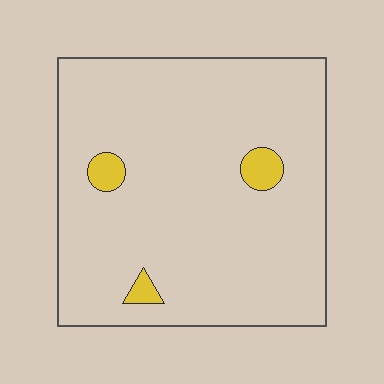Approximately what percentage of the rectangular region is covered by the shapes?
Approximately 5%.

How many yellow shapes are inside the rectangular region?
3.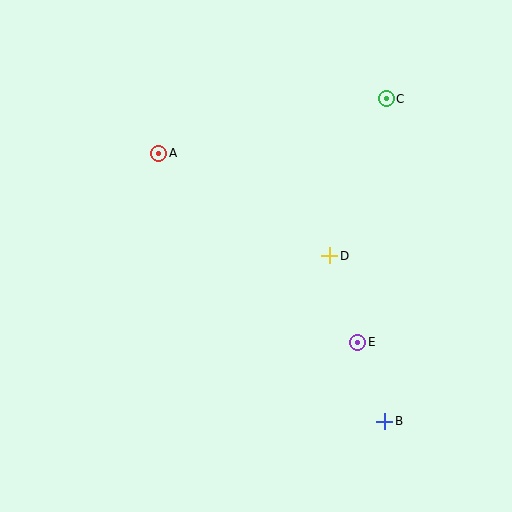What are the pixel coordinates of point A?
Point A is at (159, 153).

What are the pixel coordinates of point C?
Point C is at (386, 99).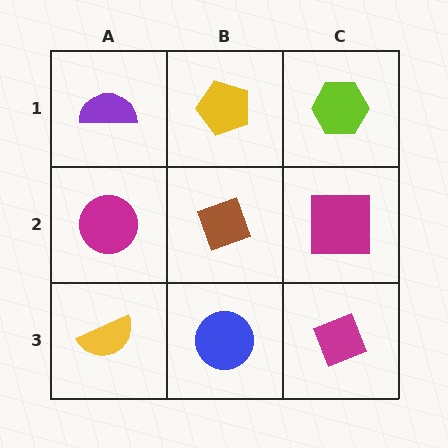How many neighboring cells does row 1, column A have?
2.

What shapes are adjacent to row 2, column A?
A purple semicircle (row 1, column A), a yellow semicircle (row 3, column A), a brown diamond (row 2, column B).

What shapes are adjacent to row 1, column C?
A magenta square (row 2, column C), a yellow pentagon (row 1, column B).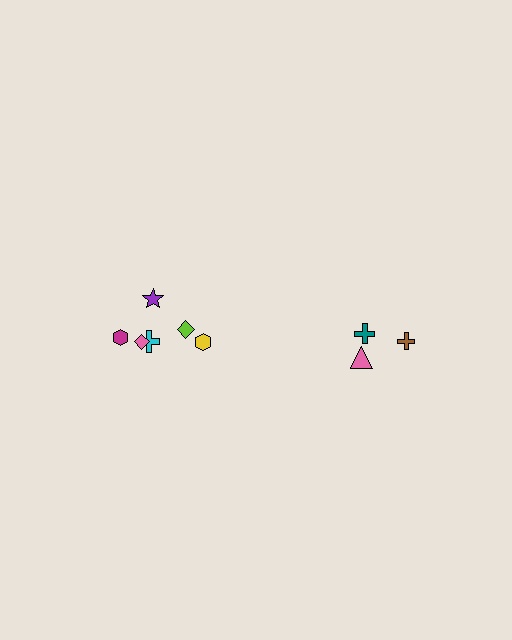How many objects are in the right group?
There are 3 objects.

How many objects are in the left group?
There are 6 objects.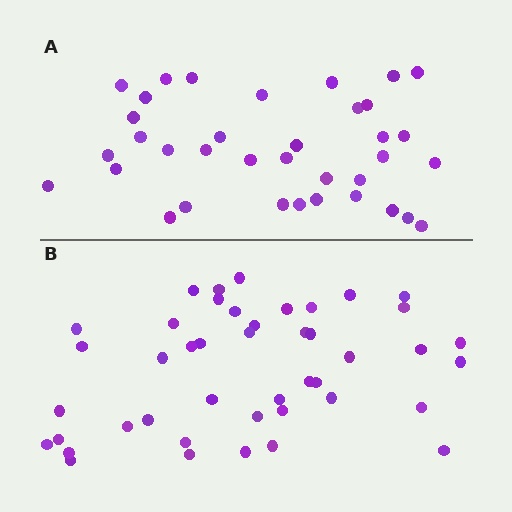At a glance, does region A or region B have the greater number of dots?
Region B (the bottom region) has more dots.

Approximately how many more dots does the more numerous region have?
Region B has roughly 8 or so more dots than region A.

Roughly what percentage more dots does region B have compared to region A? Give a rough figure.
About 20% more.